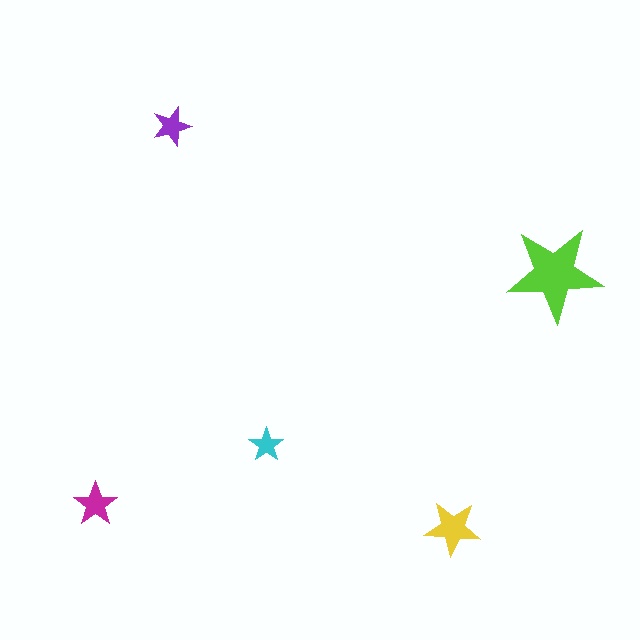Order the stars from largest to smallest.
the lime one, the yellow one, the magenta one, the purple one, the cyan one.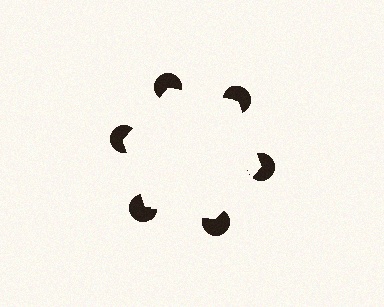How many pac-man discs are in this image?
There are 6 — one at each vertex of the illusory hexagon.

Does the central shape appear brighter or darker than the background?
It typically appears slightly brighter than the background, even though no actual brightness change is drawn.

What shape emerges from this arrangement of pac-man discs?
An illusory hexagon — its edges are inferred from the aligned wedge cuts in the pac-man discs, not physically drawn.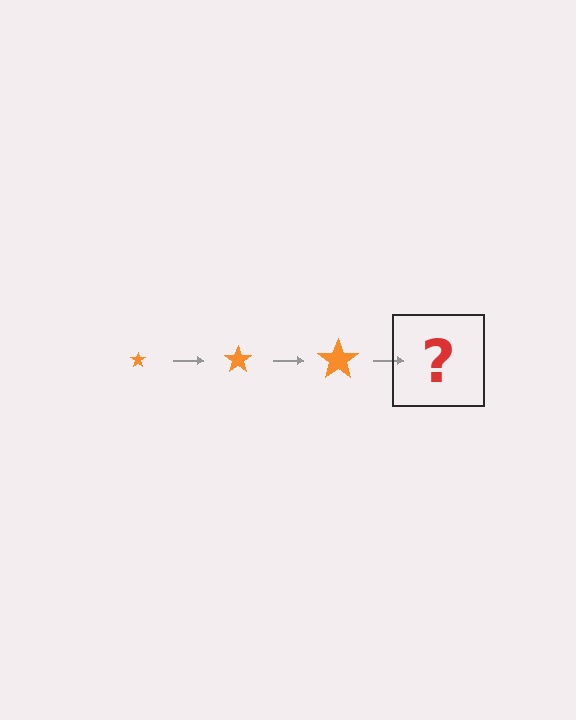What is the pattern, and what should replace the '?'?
The pattern is that the star gets progressively larger each step. The '?' should be an orange star, larger than the previous one.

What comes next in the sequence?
The next element should be an orange star, larger than the previous one.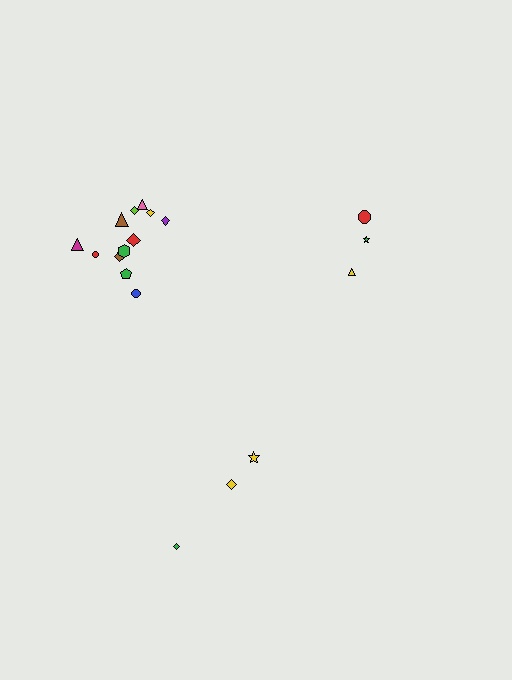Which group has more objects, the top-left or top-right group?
The top-left group.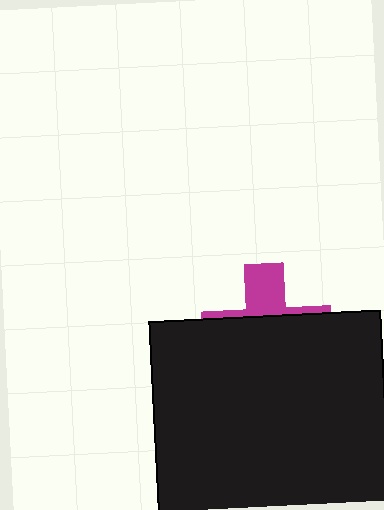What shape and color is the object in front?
The object in front is a black rectangle.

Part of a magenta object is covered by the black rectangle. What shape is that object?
It is a cross.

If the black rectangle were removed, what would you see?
You would see the complete magenta cross.